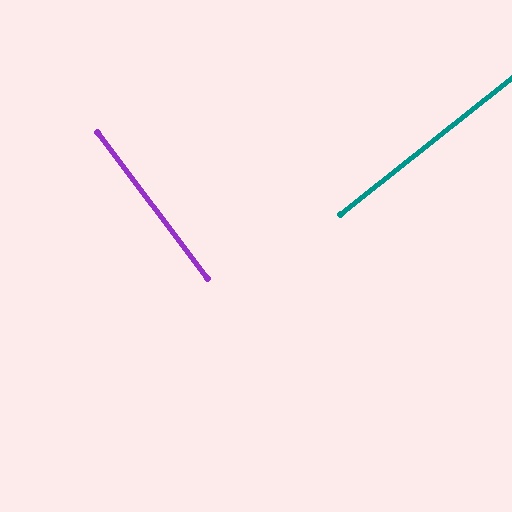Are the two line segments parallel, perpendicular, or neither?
Perpendicular — they meet at approximately 88°.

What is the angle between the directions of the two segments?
Approximately 88 degrees.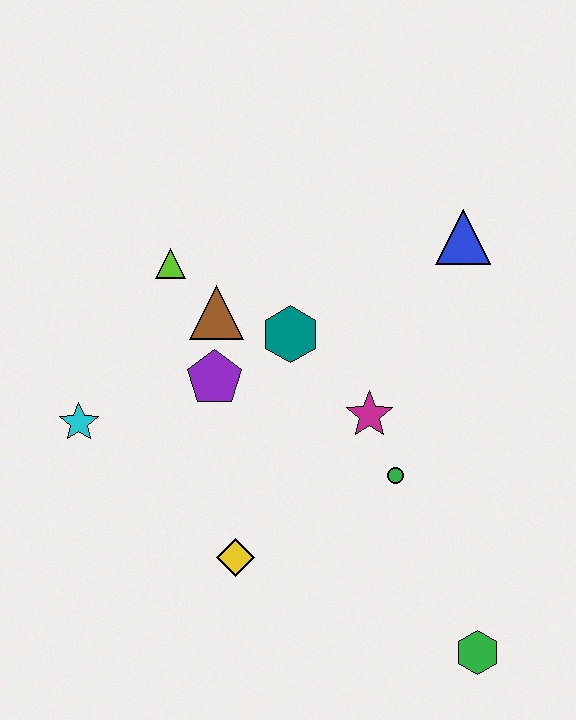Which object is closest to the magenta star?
The green circle is closest to the magenta star.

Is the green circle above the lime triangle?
No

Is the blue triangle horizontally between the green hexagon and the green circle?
Yes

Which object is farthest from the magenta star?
The cyan star is farthest from the magenta star.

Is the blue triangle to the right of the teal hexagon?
Yes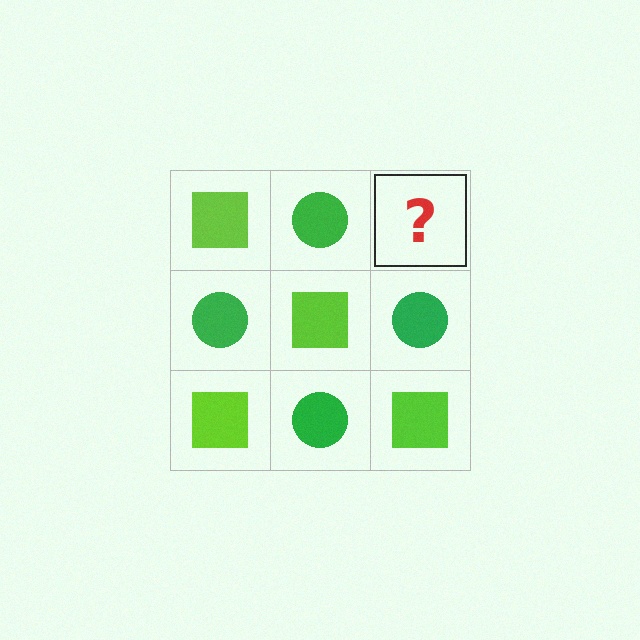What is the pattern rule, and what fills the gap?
The rule is that it alternates lime square and green circle in a checkerboard pattern. The gap should be filled with a lime square.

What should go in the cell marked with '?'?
The missing cell should contain a lime square.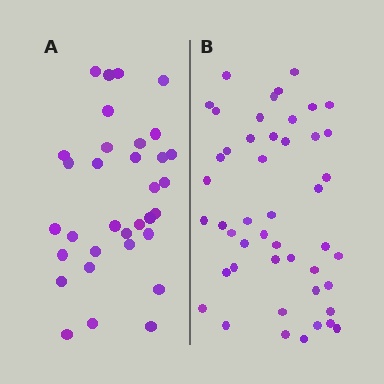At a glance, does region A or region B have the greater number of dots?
Region B (the right region) has more dots.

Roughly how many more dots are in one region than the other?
Region B has approximately 15 more dots than region A.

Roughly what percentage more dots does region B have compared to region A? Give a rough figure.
About 40% more.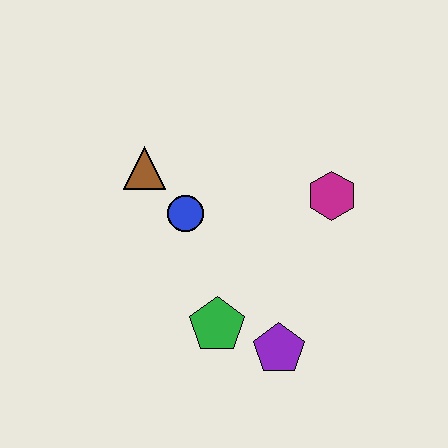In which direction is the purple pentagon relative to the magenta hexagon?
The purple pentagon is below the magenta hexagon.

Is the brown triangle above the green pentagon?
Yes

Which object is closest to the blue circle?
The brown triangle is closest to the blue circle.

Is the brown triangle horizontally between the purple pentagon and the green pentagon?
No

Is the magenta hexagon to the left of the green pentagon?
No